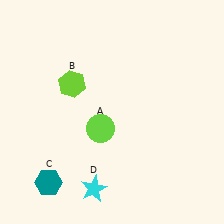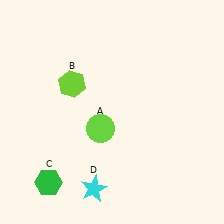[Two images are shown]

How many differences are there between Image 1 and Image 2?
There is 1 difference between the two images.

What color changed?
The hexagon (C) changed from teal in Image 1 to green in Image 2.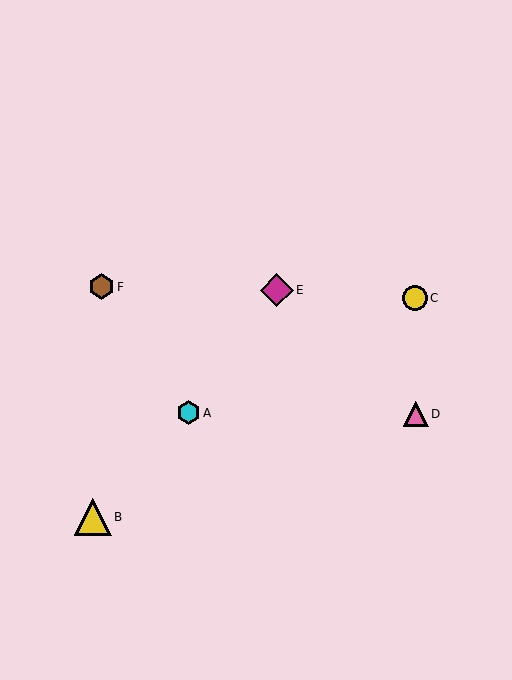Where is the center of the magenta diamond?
The center of the magenta diamond is at (277, 290).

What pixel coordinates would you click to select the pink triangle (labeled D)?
Click at (416, 414) to select the pink triangle D.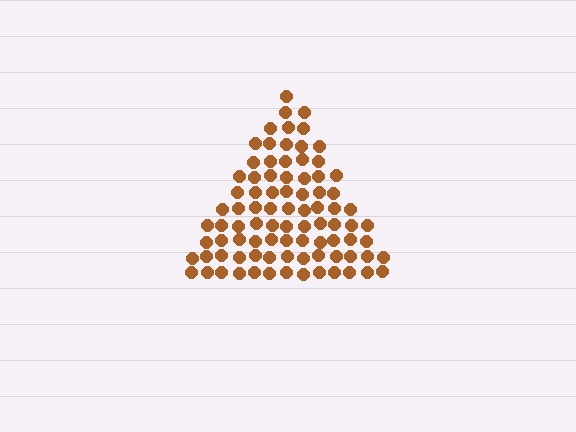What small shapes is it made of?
It is made of small circles.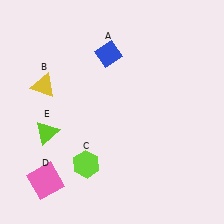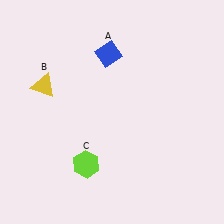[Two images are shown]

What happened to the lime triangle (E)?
The lime triangle (E) was removed in Image 2. It was in the bottom-left area of Image 1.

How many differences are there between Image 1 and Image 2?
There are 2 differences between the two images.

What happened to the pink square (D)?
The pink square (D) was removed in Image 2. It was in the bottom-left area of Image 1.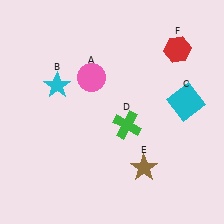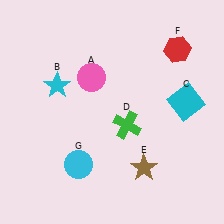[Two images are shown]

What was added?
A cyan circle (G) was added in Image 2.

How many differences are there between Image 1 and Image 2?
There is 1 difference between the two images.